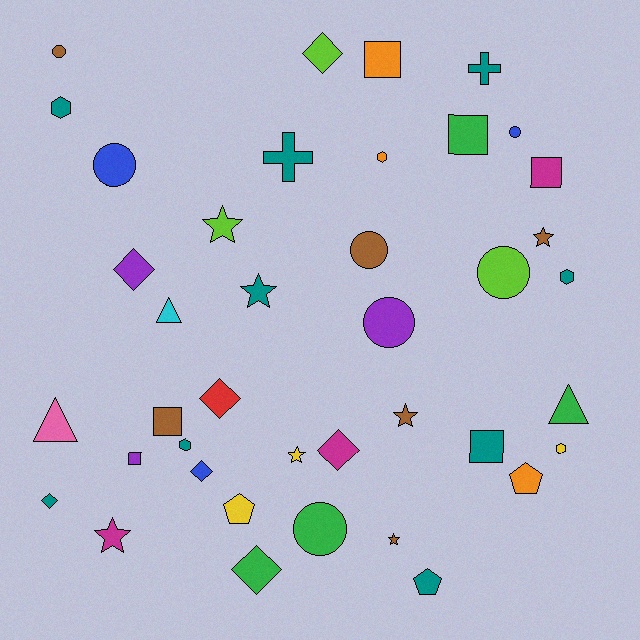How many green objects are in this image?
There are 4 green objects.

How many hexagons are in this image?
There are 5 hexagons.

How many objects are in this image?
There are 40 objects.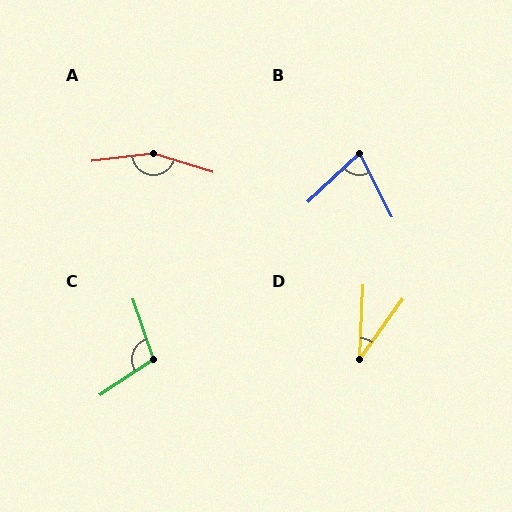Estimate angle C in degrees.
Approximately 105 degrees.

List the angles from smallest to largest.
D (33°), B (74°), C (105°), A (156°).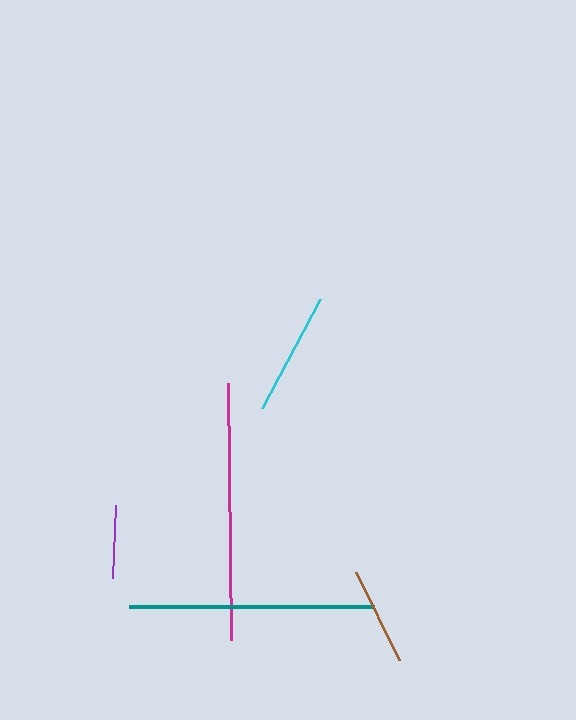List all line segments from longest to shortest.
From longest to shortest: magenta, teal, cyan, brown, purple.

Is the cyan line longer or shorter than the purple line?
The cyan line is longer than the purple line.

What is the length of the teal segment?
The teal segment is approximately 245 pixels long.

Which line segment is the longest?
The magenta line is the longest at approximately 257 pixels.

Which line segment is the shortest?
The purple line is the shortest at approximately 73 pixels.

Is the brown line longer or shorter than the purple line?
The brown line is longer than the purple line.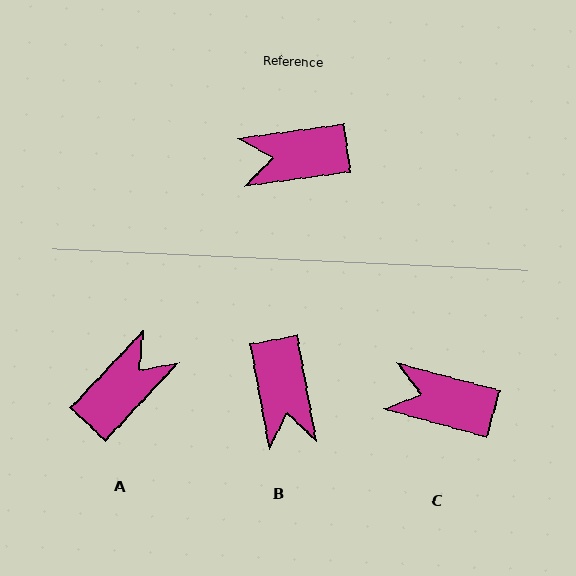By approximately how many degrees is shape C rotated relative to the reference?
Approximately 23 degrees clockwise.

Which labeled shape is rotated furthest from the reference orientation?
A, about 141 degrees away.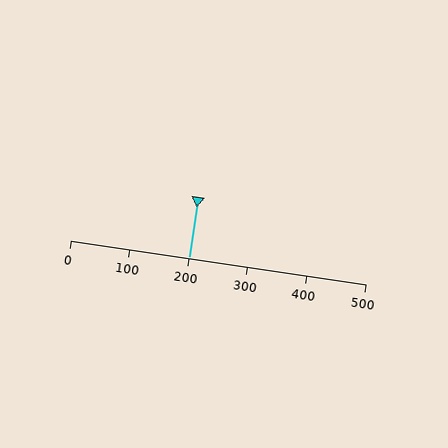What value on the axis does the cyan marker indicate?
The marker indicates approximately 200.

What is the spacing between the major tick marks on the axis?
The major ticks are spaced 100 apart.